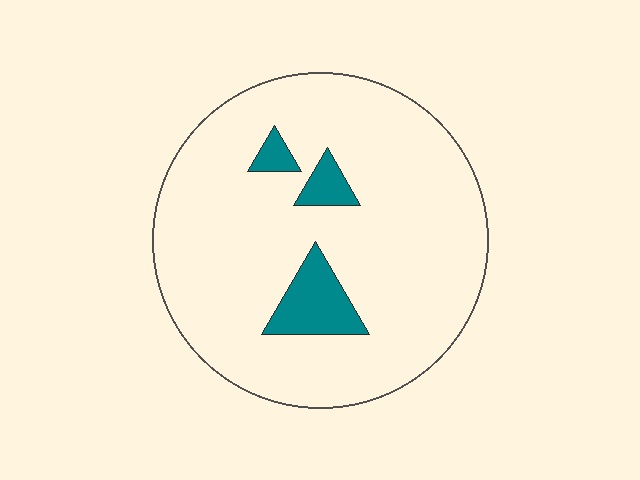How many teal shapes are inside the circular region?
3.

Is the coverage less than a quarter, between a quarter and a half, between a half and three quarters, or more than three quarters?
Less than a quarter.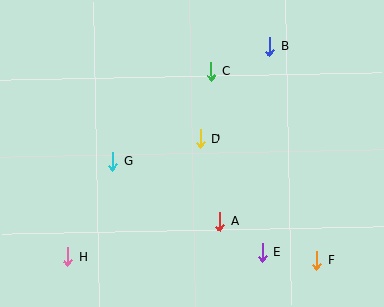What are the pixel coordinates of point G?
Point G is at (113, 161).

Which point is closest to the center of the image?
Point D at (200, 138) is closest to the center.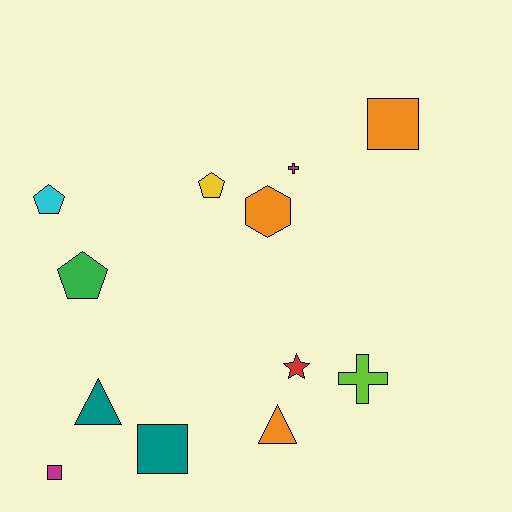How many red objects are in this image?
There is 1 red object.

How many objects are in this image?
There are 12 objects.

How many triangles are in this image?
There are 2 triangles.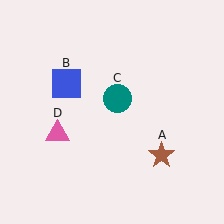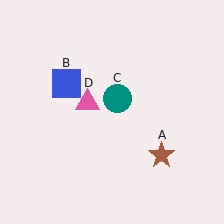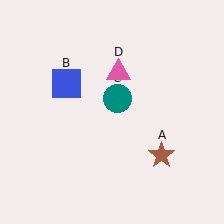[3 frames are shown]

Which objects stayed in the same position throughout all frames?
Brown star (object A) and blue square (object B) and teal circle (object C) remained stationary.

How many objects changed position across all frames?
1 object changed position: pink triangle (object D).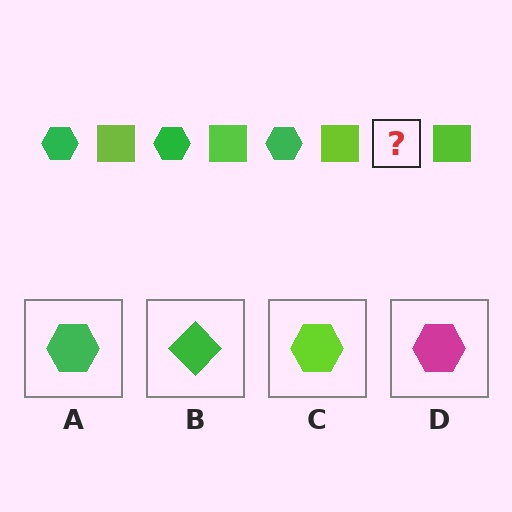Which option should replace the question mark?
Option A.